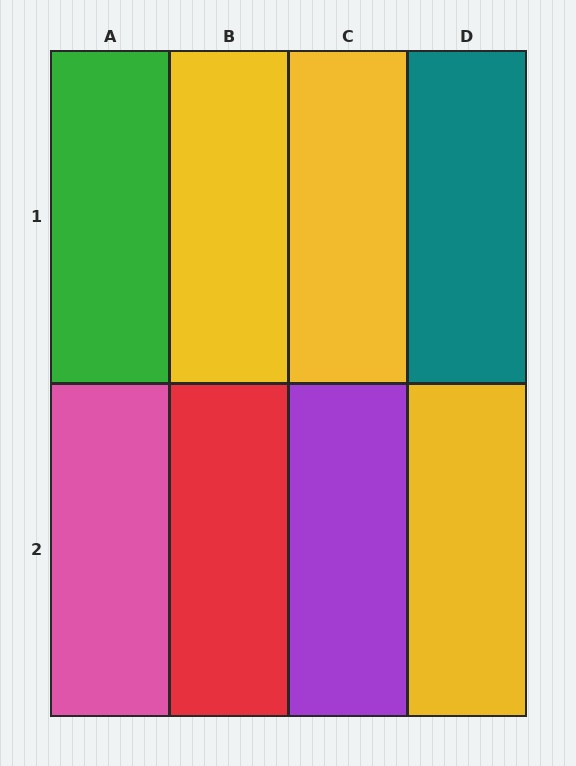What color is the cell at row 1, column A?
Green.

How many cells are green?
1 cell is green.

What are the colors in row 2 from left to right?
Pink, red, purple, yellow.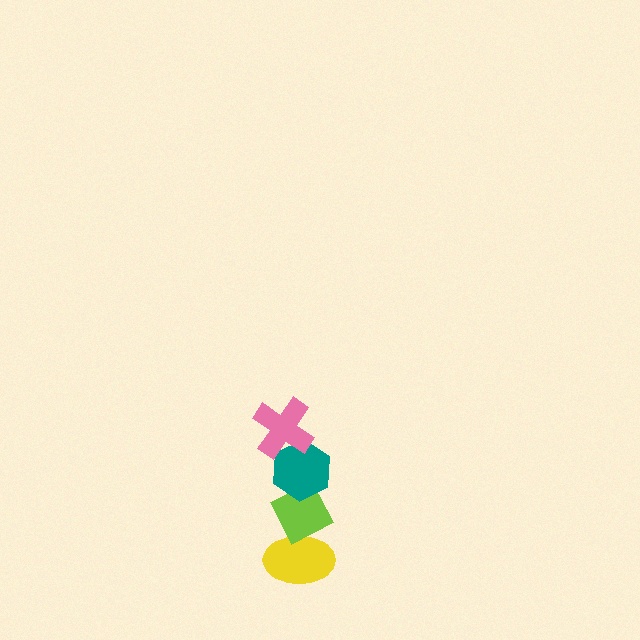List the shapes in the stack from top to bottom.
From top to bottom: the pink cross, the teal hexagon, the lime diamond, the yellow ellipse.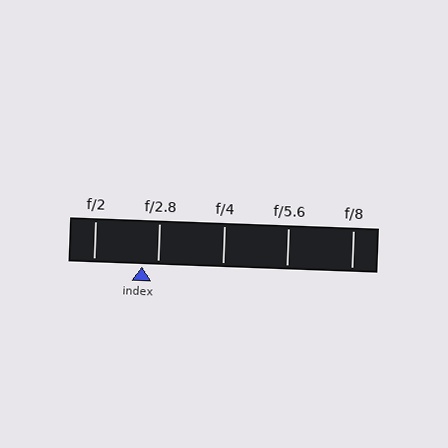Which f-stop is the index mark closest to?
The index mark is closest to f/2.8.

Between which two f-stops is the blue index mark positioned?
The index mark is between f/2 and f/2.8.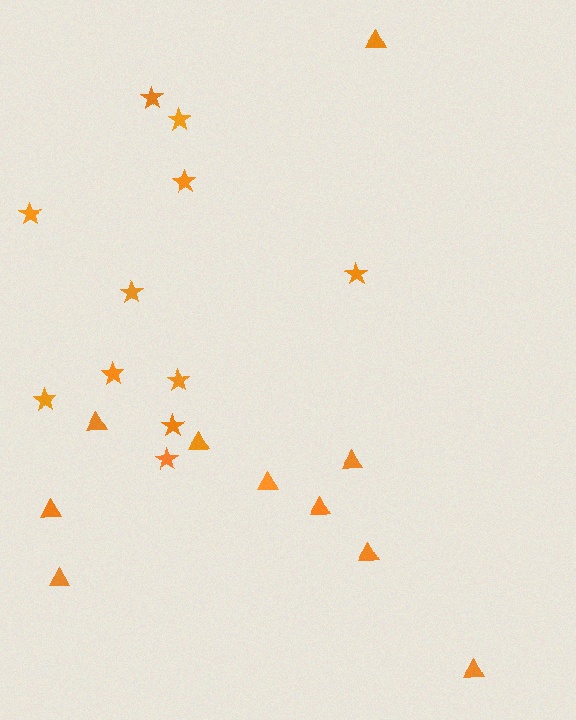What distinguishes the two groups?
There are 2 groups: one group of triangles (10) and one group of stars (11).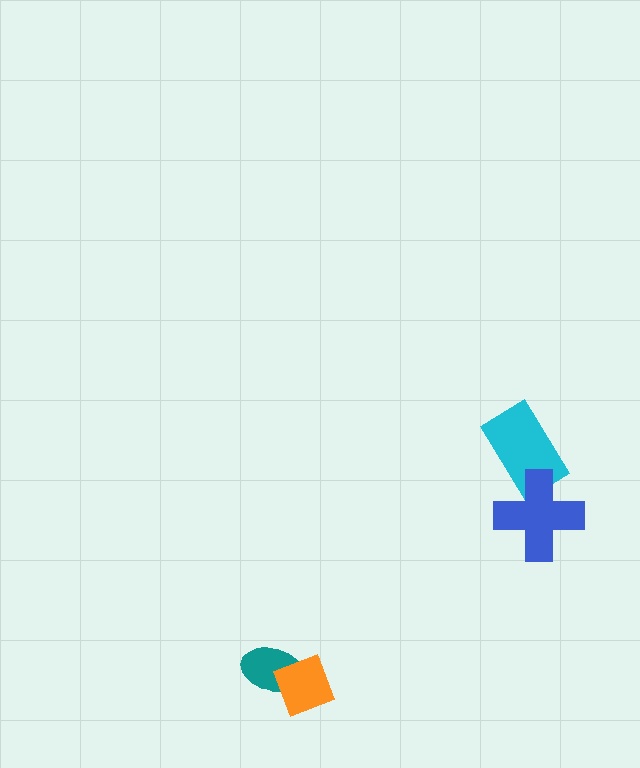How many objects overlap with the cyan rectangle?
1 object overlaps with the cyan rectangle.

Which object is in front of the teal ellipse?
The orange diamond is in front of the teal ellipse.